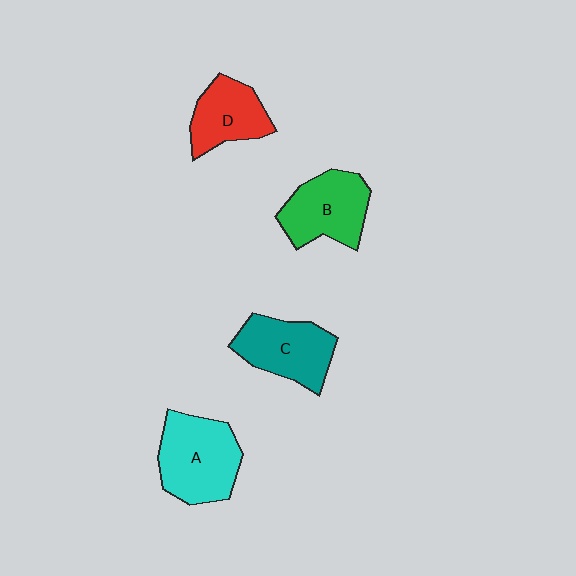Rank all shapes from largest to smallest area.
From largest to smallest: A (cyan), B (green), C (teal), D (red).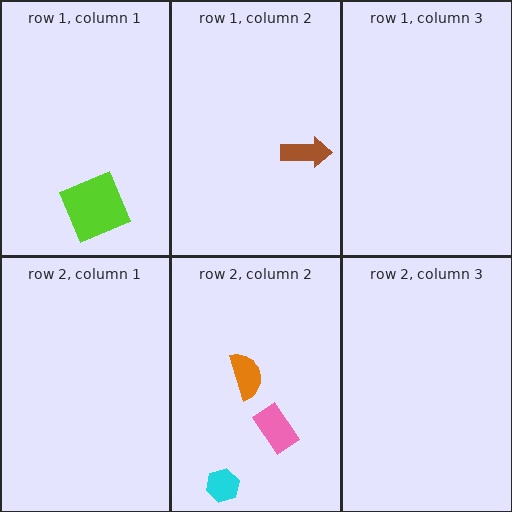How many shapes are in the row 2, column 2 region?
3.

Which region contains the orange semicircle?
The row 2, column 2 region.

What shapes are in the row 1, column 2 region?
The brown arrow.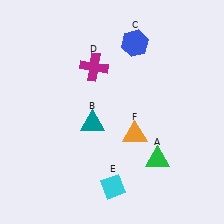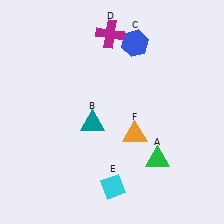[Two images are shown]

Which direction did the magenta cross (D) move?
The magenta cross (D) moved up.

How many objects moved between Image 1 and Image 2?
1 object moved between the two images.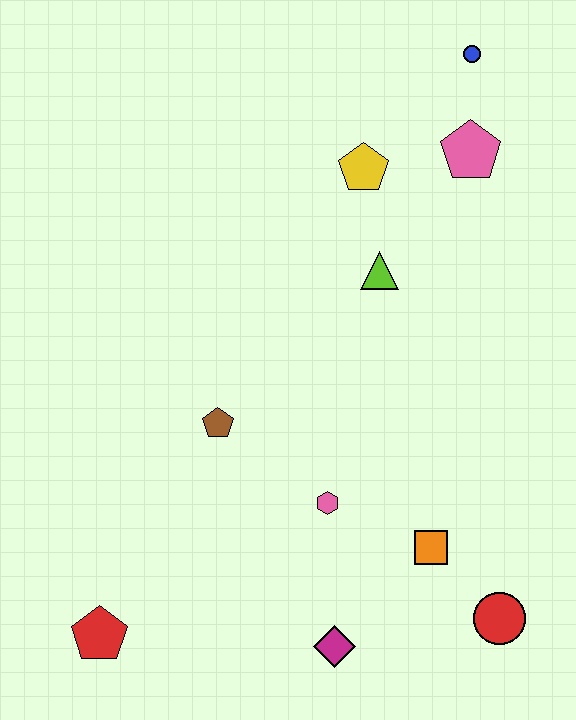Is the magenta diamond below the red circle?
Yes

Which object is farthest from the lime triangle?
The red pentagon is farthest from the lime triangle.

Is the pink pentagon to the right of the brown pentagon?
Yes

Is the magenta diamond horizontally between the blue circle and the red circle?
No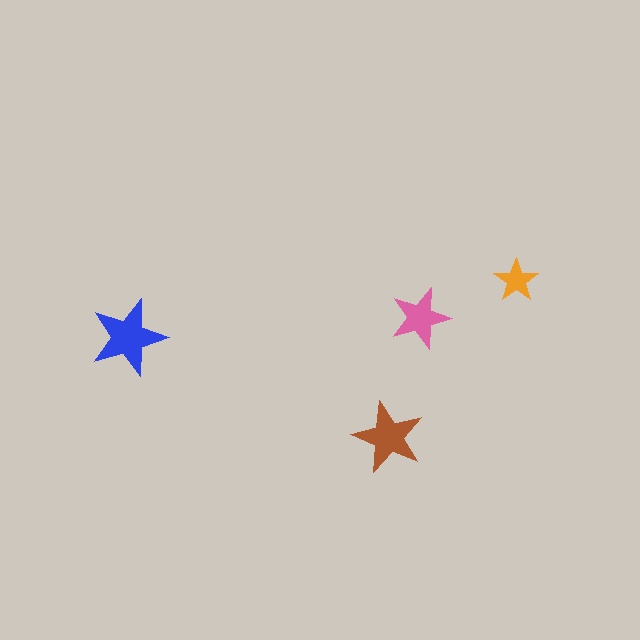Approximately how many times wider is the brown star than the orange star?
About 1.5 times wider.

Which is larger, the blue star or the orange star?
The blue one.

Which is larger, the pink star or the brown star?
The brown one.